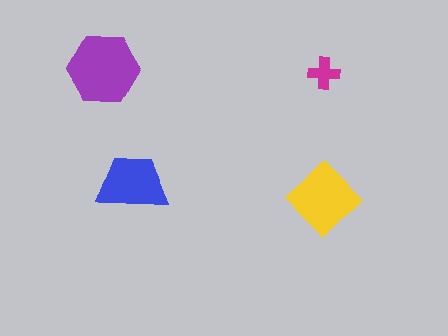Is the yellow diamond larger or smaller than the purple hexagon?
Smaller.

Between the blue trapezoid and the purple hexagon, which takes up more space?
The purple hexagon.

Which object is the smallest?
The magenta cross.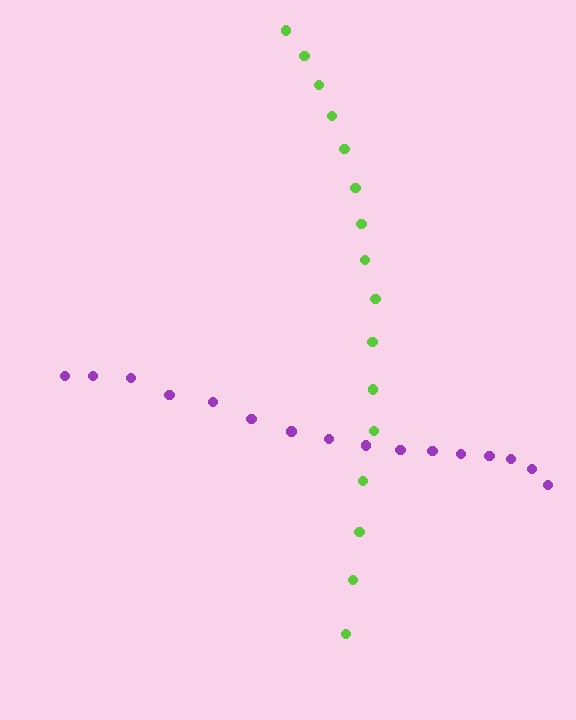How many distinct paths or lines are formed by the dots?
There are 2 distinct paths.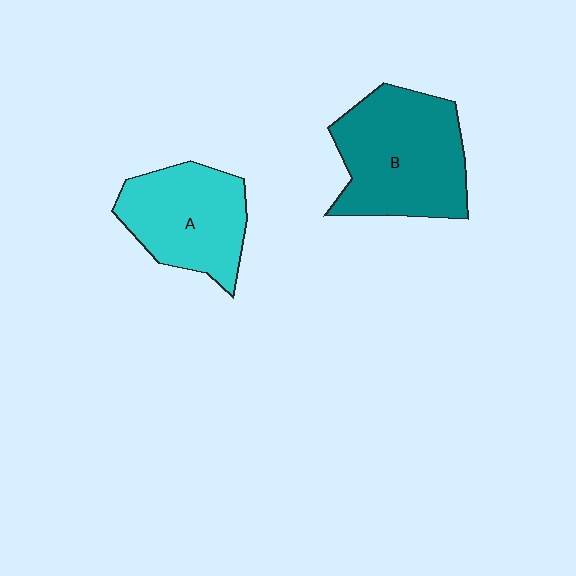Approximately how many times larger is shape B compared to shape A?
Approximately 1.3 times.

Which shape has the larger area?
Shape B (teal).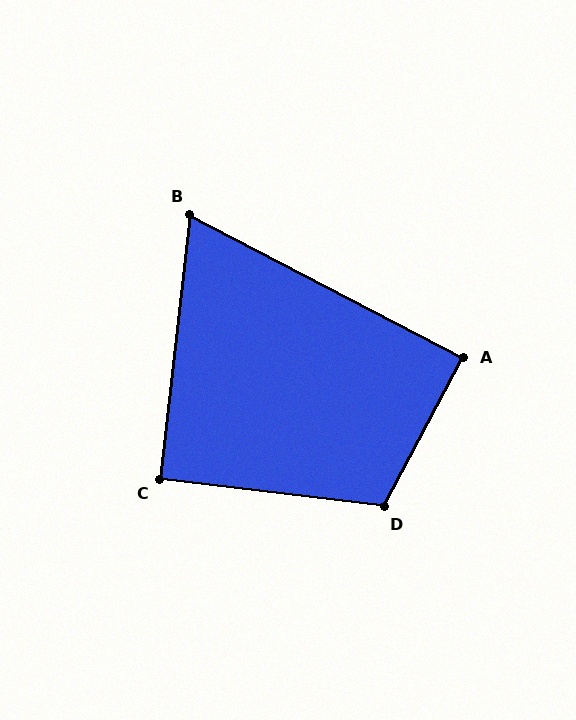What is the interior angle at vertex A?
Approximately 89 degrees (approximately right).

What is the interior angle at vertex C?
Approximately 91 degrees (approximately right).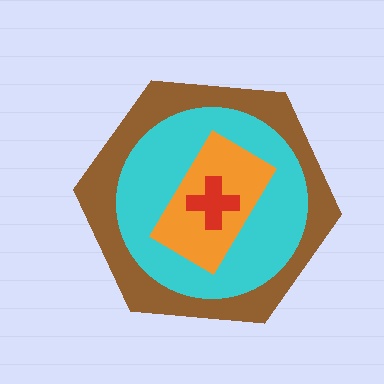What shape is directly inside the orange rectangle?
The red cross.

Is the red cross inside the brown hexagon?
Yes.